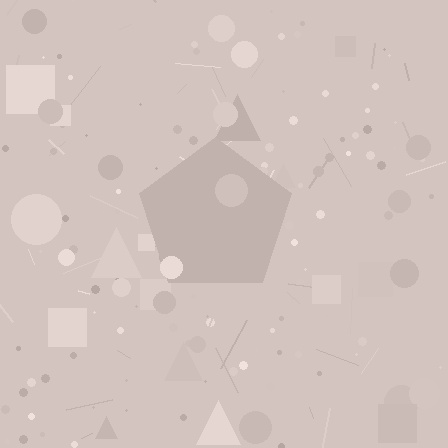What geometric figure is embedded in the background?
A pentagon is embedded in the background.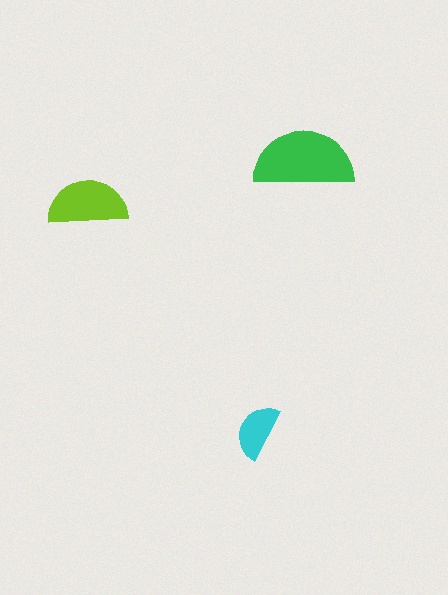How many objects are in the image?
There are 3 objects in the image.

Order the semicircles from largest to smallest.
the green one, the lime one, the cyan one.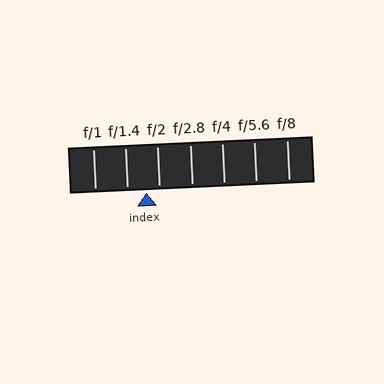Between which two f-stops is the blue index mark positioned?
The index mark is between f/1.4 and f/2.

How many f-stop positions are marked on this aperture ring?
There are 7 f-stop positions marked.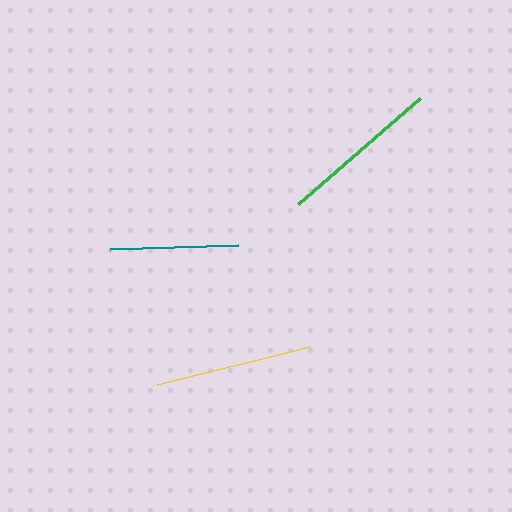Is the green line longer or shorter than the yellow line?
The green line is longer than the yellow line.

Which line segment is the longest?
The green line is the longest at approximately 162 pixels.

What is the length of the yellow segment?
The yellow segment is approximately 157 pixels long.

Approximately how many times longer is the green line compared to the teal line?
The green line is approximately 1.3 times the length of the teal line.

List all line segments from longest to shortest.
From longest to shortest: green, yellow, teal.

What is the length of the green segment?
The green segment is approximately 162 pixels long.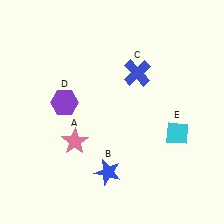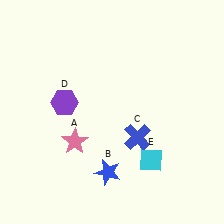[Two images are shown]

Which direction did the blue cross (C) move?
The blue cross (C) moved down.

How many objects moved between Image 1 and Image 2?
2 objects moved between the two images.